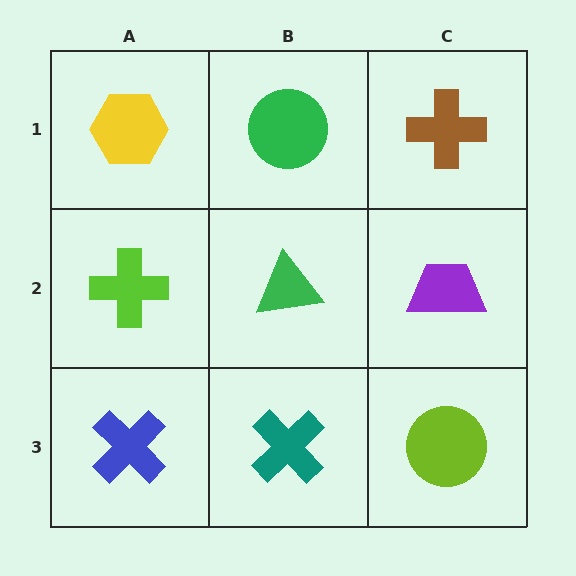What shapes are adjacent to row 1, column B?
A green triangle (row 2, column B), a yellow hexagon (row 1, column A), a brown cross (row 1, column C).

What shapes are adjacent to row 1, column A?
A lime cross (row 2, column A), a green circle (row 1, column B).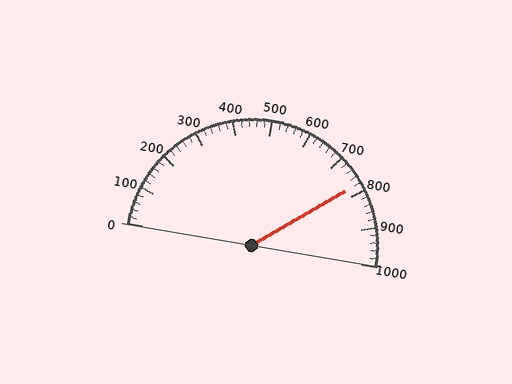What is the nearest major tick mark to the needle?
The nearest major tick mark is 800.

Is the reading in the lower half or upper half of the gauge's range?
The reading is in the upper half of the range (0 to 1000).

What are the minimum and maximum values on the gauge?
The gauge ranges from 0 to 1000.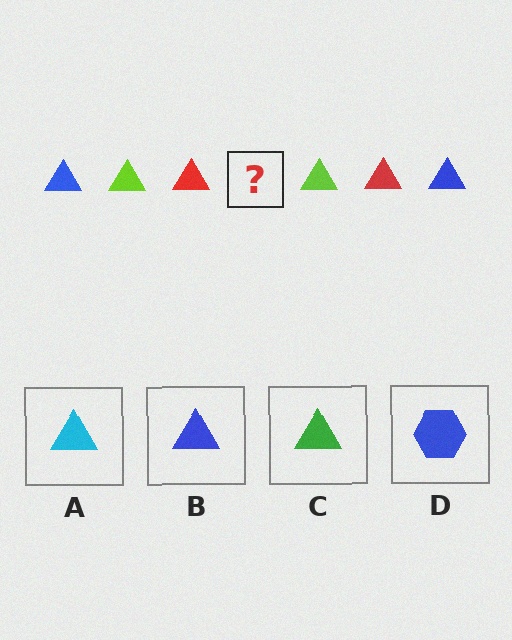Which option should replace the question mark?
Option B.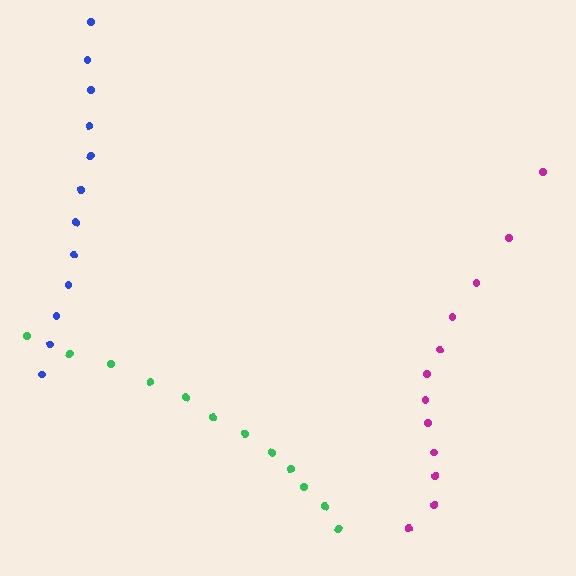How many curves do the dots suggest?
There are 3 distinct paths.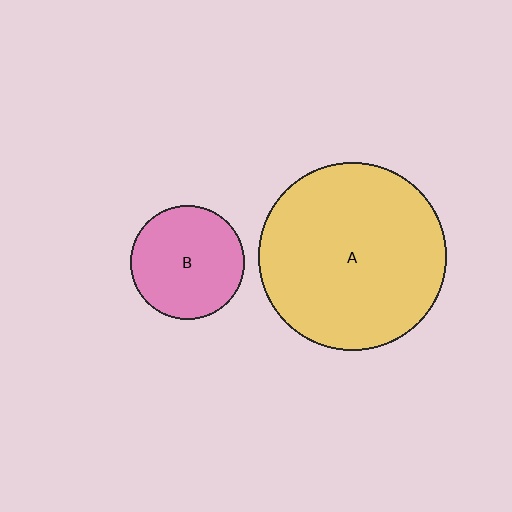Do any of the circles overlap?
No, none of the circles overlap.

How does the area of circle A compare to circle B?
Approximately 2.7 times.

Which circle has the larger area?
Circle A (yellow).